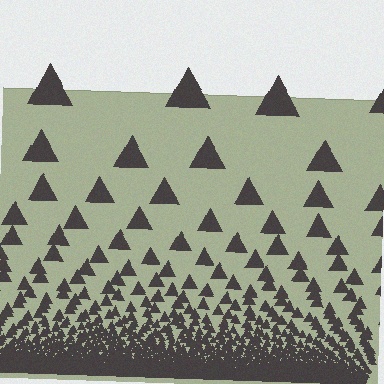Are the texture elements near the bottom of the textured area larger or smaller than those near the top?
Smaller. The gradient is inverted — elements near the bottom are smaller and denser.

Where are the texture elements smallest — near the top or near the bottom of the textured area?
Near the bottom.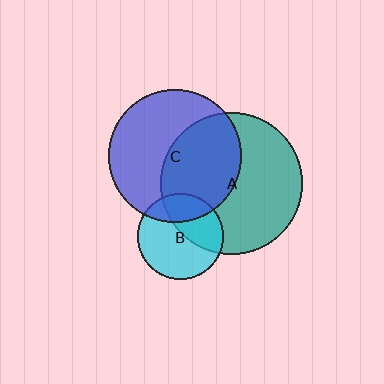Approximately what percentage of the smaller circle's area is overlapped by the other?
Approximately 25%.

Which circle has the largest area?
Circle A (teal).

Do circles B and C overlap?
Yes.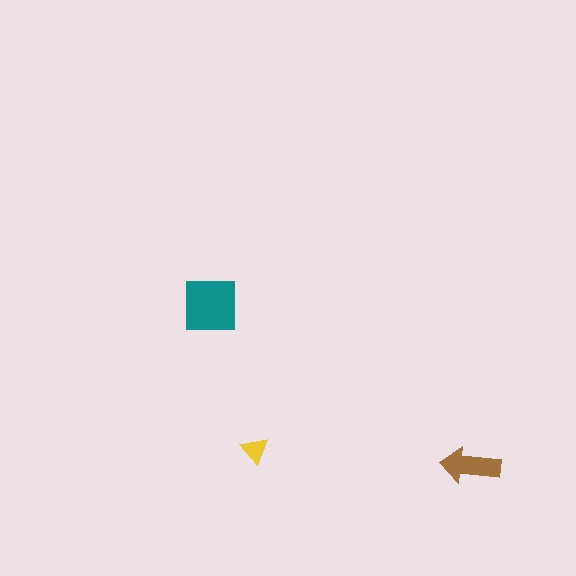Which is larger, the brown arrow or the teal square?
The teal square.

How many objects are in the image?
There are 3 objects in the image.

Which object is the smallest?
The yellow triangle.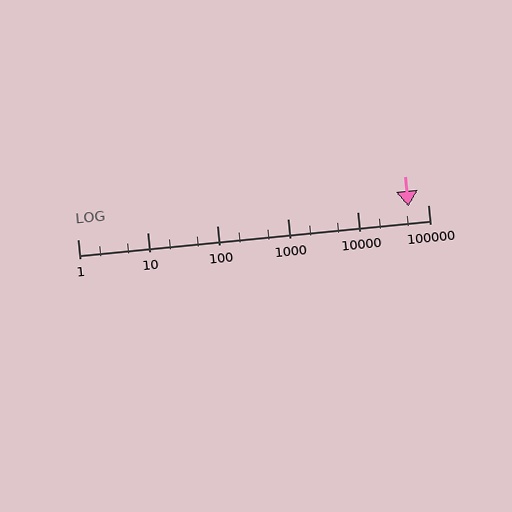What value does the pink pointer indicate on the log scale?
The pointer indicates approximately 52000.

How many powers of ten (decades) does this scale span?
The scale spans 5 decades, from 1 to 100000.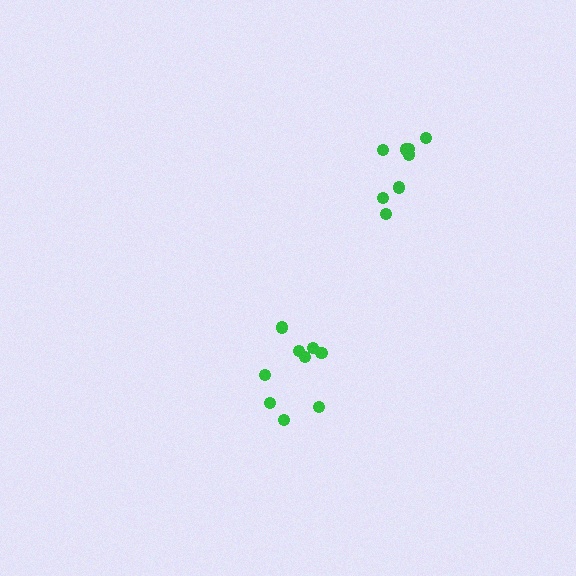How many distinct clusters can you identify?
There are 2 distinct clusters.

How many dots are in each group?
Group 1: 9 dots, Group 2: 8 dots (17 total).